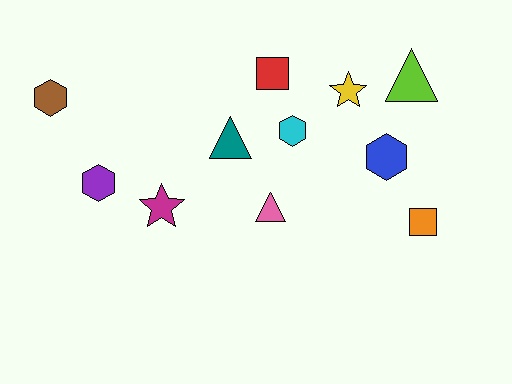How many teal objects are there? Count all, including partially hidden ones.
There is 1 teal object.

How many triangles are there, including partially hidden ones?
There are 3 triangles.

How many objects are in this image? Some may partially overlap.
There are 11 objects.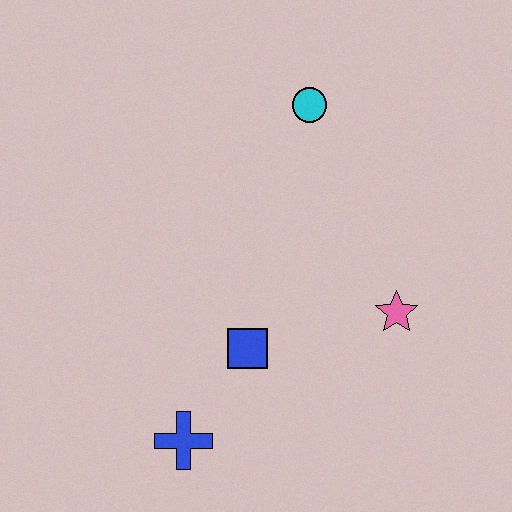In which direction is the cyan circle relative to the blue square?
The cyan circle is above the blue square.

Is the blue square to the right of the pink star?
No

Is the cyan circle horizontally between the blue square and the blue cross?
No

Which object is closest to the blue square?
The blue cross is closest to the blue square.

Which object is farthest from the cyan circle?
The blue cross is farthest from the cyan circle.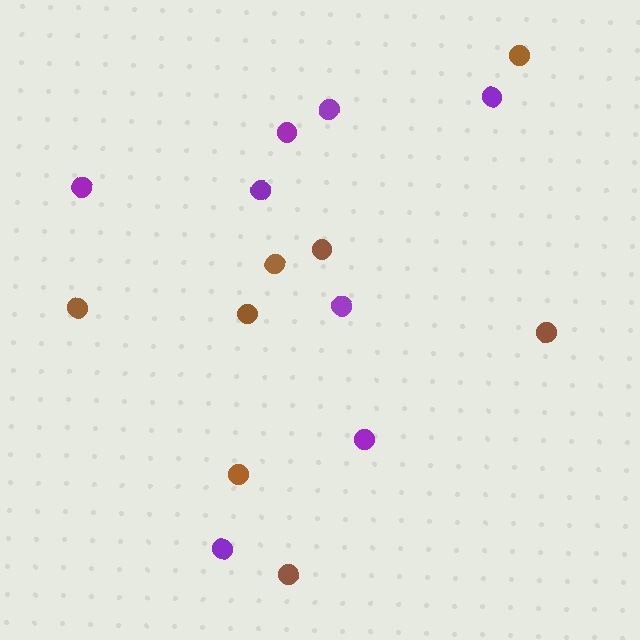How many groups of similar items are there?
There are 2 groups: one group of brown circles (8) and one group of purple circles (8).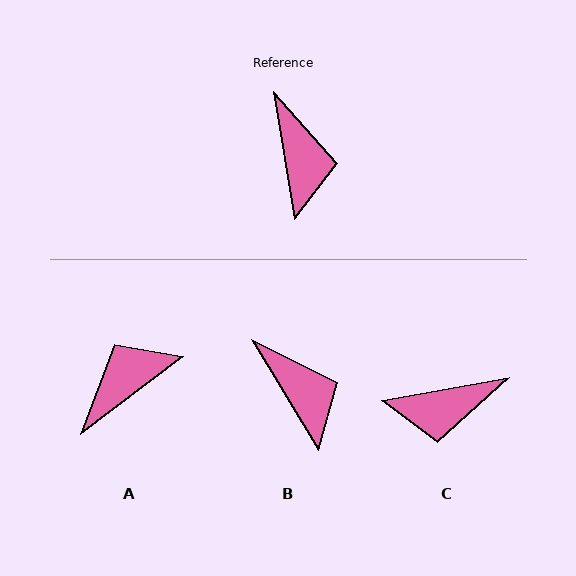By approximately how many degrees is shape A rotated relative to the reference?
Approximately 118 degrees counter-clockwise.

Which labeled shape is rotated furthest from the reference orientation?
A, about 118 degrees away.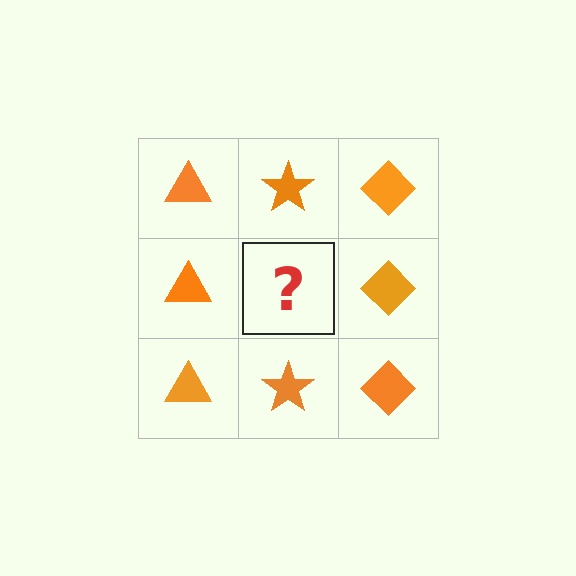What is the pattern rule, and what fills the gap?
The rule is that each column has a consistent shape. The gap should be filled with an orange star.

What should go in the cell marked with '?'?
The missing cell should contain an orange star.